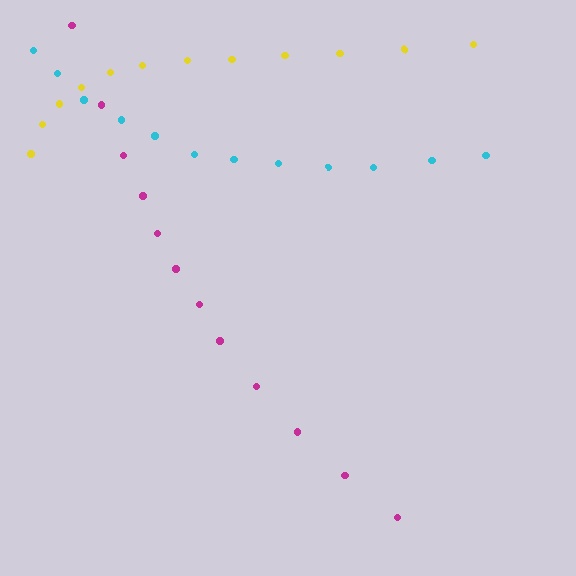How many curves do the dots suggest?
There are 3 distinct paths.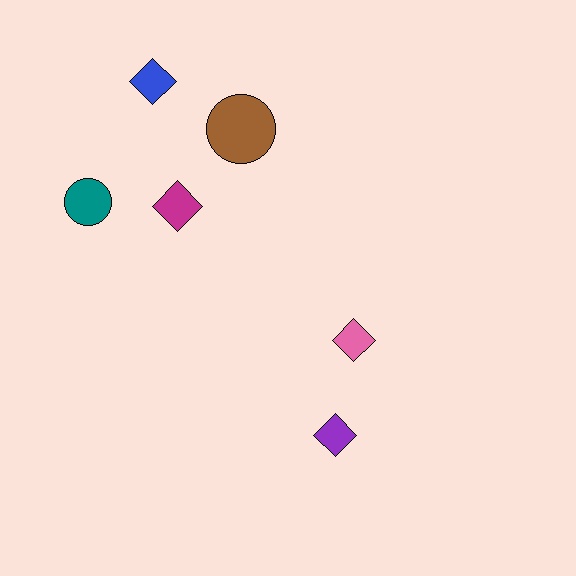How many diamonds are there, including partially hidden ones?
There are 4 diamonds.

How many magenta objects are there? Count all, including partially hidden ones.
There is 1 magenta object.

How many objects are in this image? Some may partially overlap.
There are 6 objects.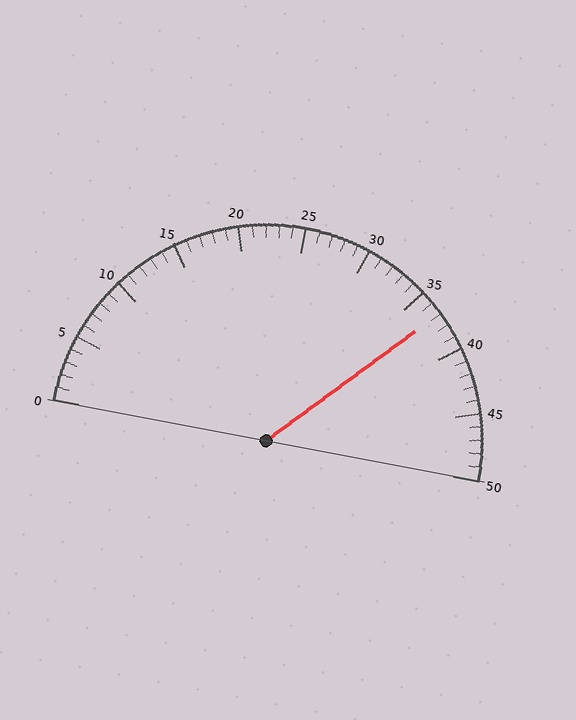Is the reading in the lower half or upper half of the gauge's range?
The reading is in the upper half of the range (0 to 50).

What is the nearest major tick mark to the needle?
The nearest major tick mark is 35.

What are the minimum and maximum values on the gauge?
The gauge ranges from 0 to 50.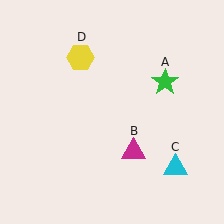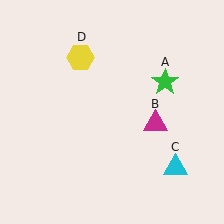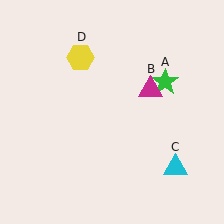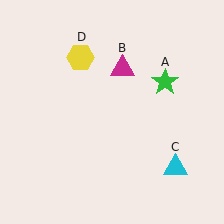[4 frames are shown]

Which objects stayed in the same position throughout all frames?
Green star (object A) and cyan triangle (object C) and yellow hexagon (object D) remained stationary.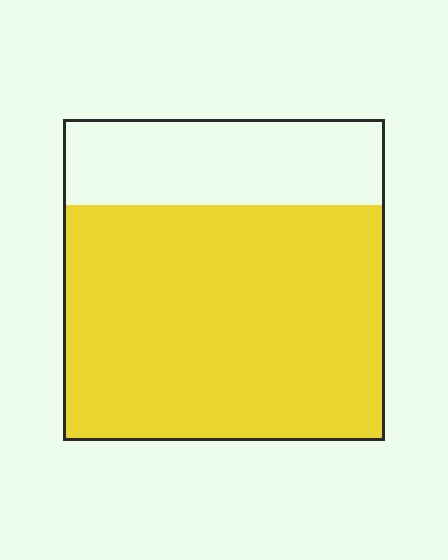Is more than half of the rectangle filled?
Yes.